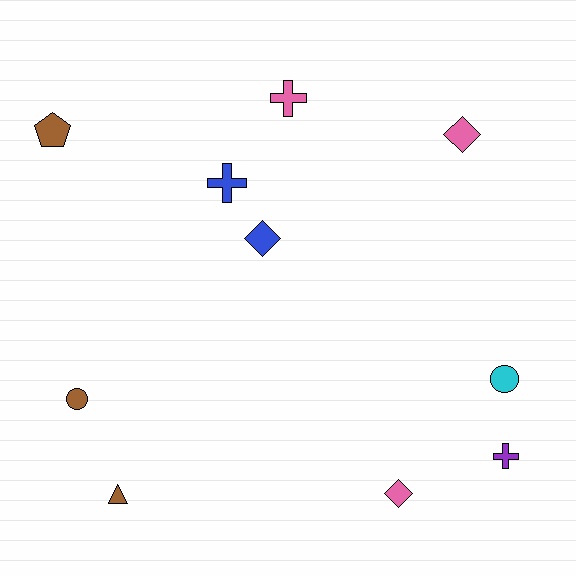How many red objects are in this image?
There are no red objects.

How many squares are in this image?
There are no squares.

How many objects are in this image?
There are 10 objects.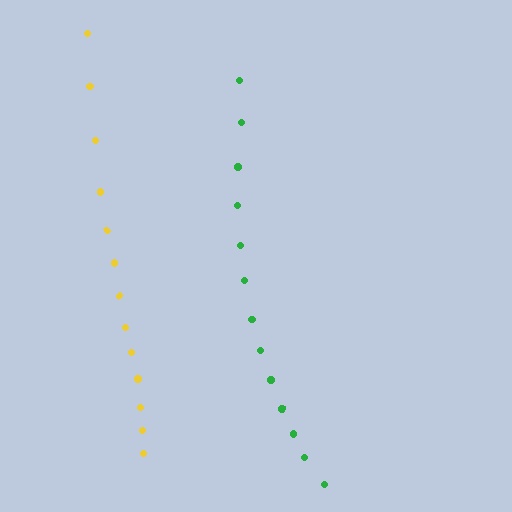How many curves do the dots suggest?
There are 2 distinct paths.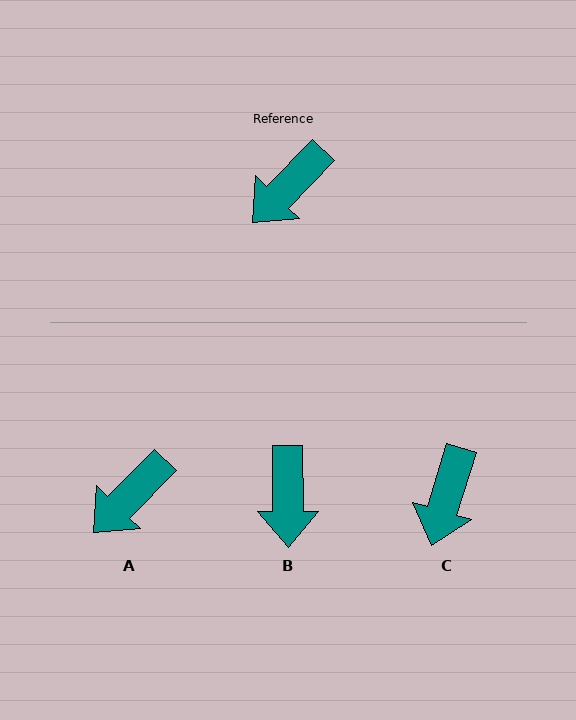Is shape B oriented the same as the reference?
No, it is off by about 45 degrees.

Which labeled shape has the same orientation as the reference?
A.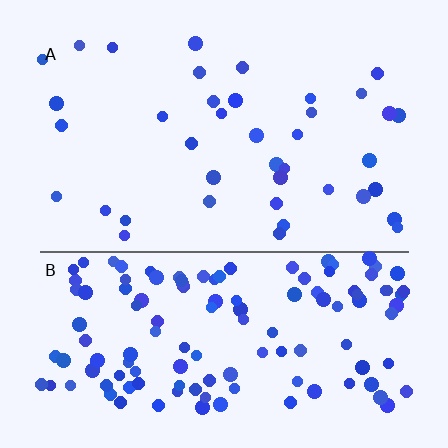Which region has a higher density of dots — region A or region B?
B (the bottom).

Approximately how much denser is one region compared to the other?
Approximately 3.3× — region B over region A.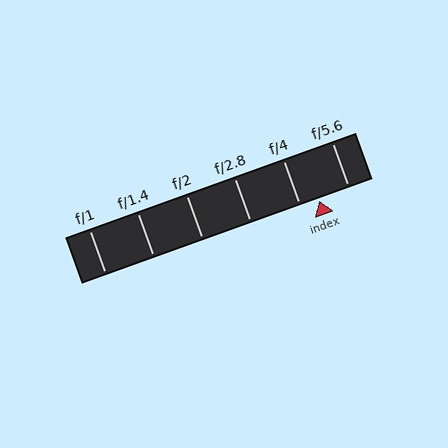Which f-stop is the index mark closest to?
The index mark is closest to f/4.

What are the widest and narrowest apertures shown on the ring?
The widest aperture shown is f/1 and the narrowest is f/5.6.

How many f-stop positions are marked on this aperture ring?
There are 6 f-stop positions marked.